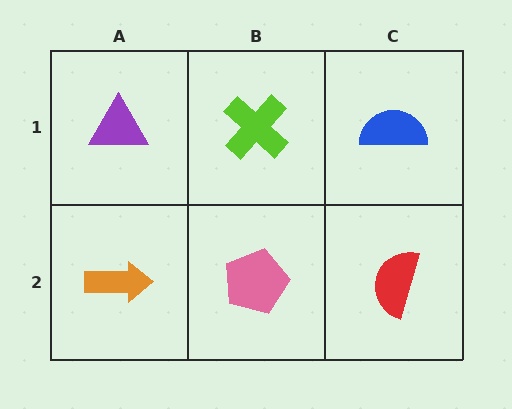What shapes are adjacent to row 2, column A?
A purple triangle (row 1, column A), a pink pentagon (row 2, column B).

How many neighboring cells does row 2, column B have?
3.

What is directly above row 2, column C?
A blue semicircle.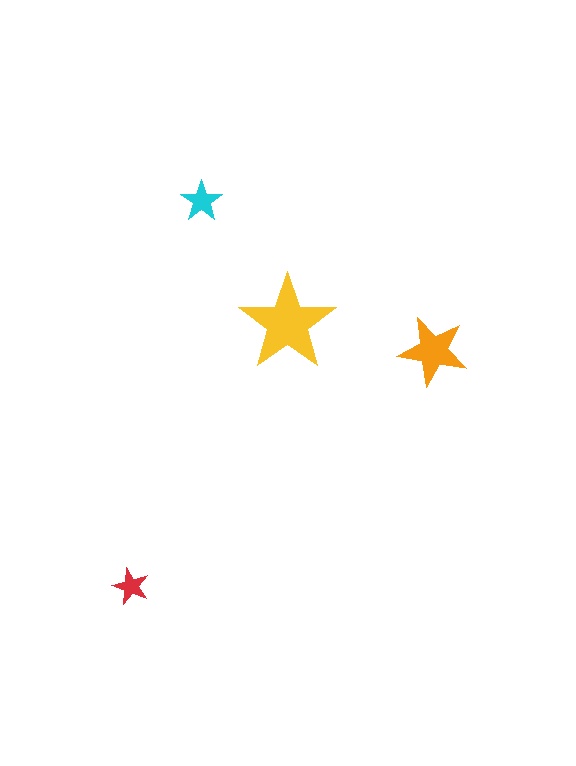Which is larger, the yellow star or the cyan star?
The yellow one.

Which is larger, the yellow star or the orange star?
The yellow one.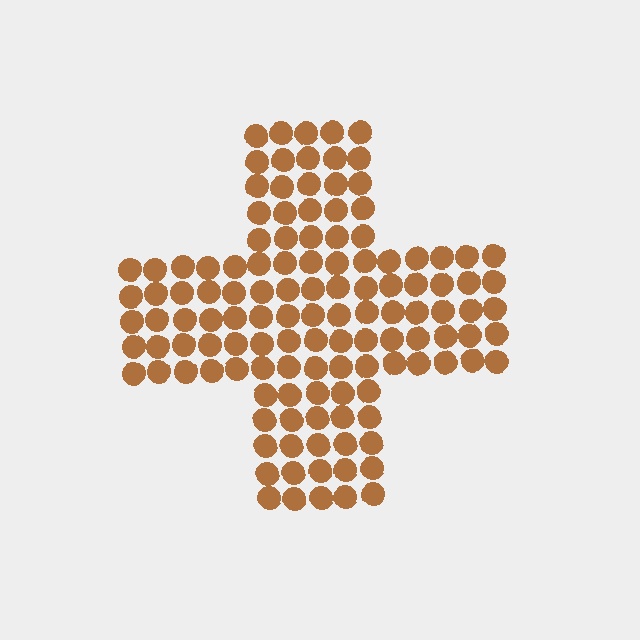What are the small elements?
The small elements are circles.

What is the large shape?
The large shape is a cross.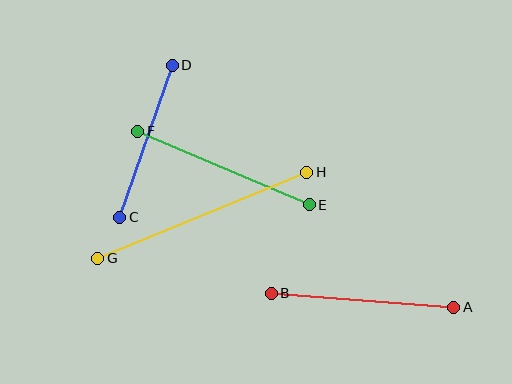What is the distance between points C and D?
The distance is approximately 161 pixels.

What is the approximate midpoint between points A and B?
The midpoint is at approximately (362, 300) pixels.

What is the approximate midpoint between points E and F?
The midpoint is at approximately (224, 168) pixels.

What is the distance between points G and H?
The distance is approximately 226 pixels.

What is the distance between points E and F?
The distance is approximately 187 pixels.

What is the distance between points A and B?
The distance is approximately 183 pixels.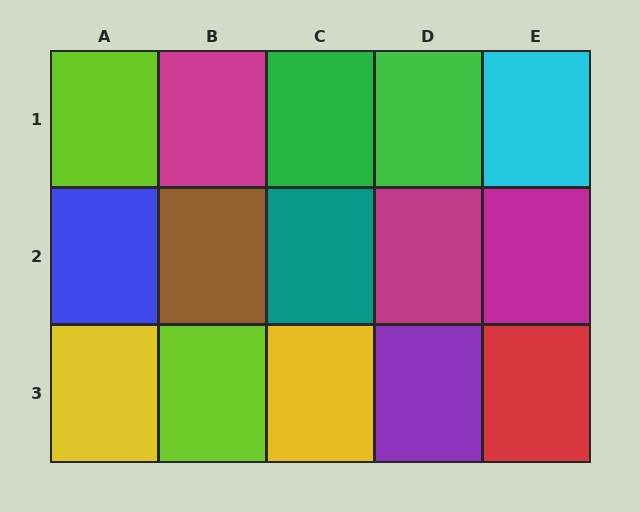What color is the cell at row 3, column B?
Lime.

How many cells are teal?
1 cell is teal.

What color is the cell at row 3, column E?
Red.